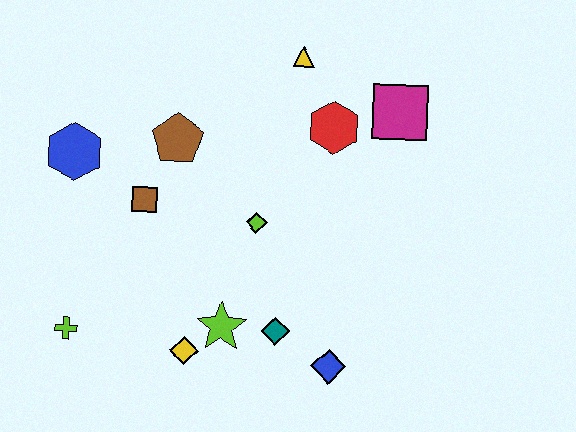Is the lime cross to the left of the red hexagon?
Yes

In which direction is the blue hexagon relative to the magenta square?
The blue hexagon is to the left of the magenta square.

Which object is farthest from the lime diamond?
The lime cross is farthest from the lime diamond.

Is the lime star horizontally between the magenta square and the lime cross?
Yes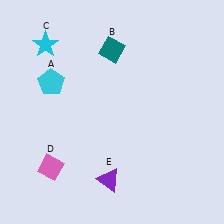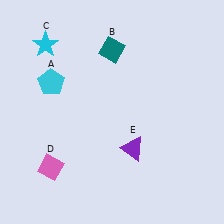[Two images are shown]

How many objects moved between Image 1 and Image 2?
1 object moved between the two images.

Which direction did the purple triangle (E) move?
The purple triangle (E) moved up.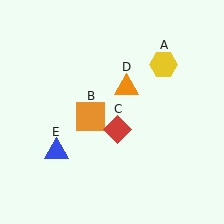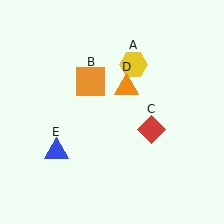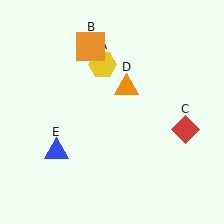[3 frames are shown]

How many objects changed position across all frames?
3 objects changed position: yellow hexagon (object A), orange square (object B), red diamond (object C).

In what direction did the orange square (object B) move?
The orange square (object B) moved up.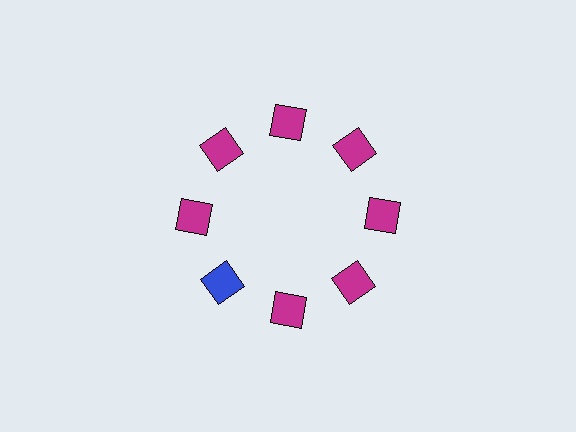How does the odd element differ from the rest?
It has a different color: blue instead of magenta.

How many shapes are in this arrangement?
There are 8 shapes arranged in a ring pattern.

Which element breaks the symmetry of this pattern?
The blue square at roughly the 8 o'clock position breaks the symmetry. All other shapes are magenta squares.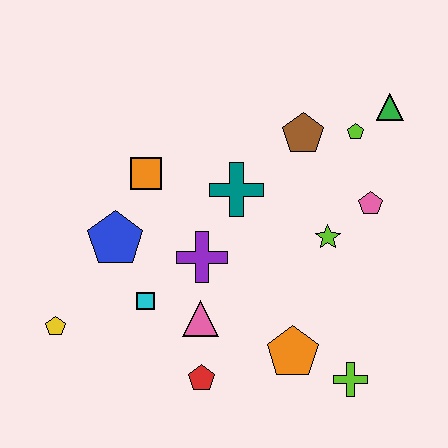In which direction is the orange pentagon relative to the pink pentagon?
The orange pentagon is below the pink pentagon.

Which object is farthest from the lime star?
The yellow pentagon is farthest from the lime star.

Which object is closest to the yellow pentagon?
The cyan square is closest to the yellow pentagon.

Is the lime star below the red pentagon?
No